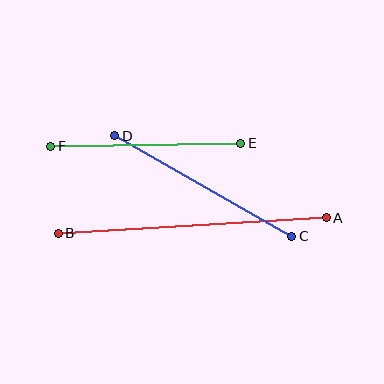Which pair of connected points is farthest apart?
Points A and B are farthest apart.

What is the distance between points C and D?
The distance is approximately 204 pixels.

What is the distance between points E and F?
The distance is approximately 190 pixels.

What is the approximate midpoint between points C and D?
The midpoint is at approximately (203, 186) pixels.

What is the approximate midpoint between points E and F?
The midpoint is at approximately (146, 145) pixels.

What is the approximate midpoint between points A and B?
The midpoint is at approximately (192, 226) pixels.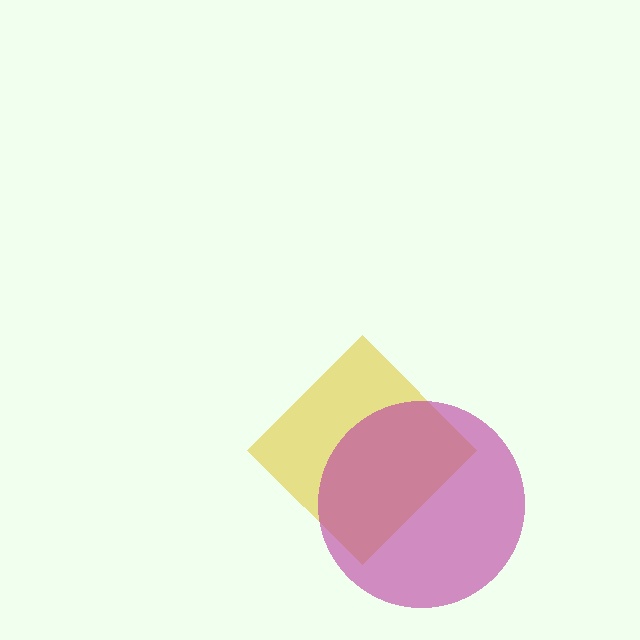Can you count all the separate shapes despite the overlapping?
Yes, there are 2 separate shapes.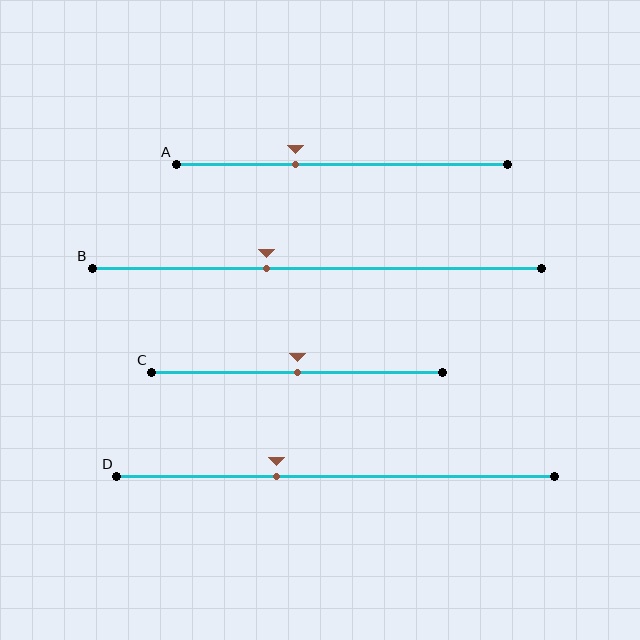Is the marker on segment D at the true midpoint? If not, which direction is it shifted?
No, the marker on segment D is shifted to the left by about 14% of the segment length.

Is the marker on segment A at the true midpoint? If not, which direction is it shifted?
No, the marker on segment A is shifted to the left by about 14% of the segment length.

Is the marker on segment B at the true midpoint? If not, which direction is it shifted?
No, the marker on segment B is shifted to the left by about 11% of the segment length.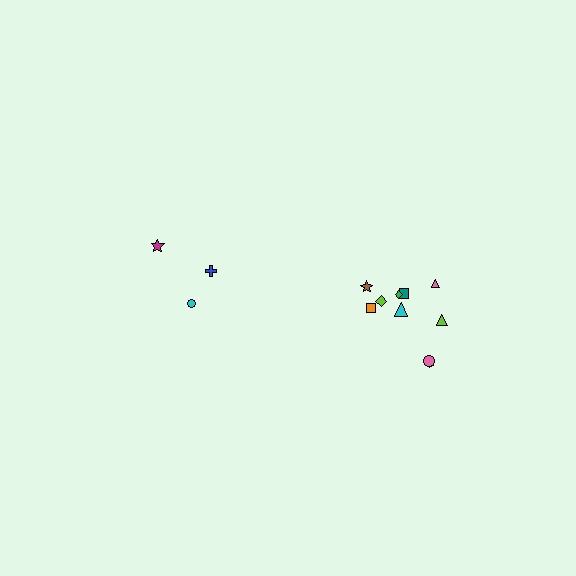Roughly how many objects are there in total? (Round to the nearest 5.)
Roughly 15 objects in total.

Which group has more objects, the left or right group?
The right group.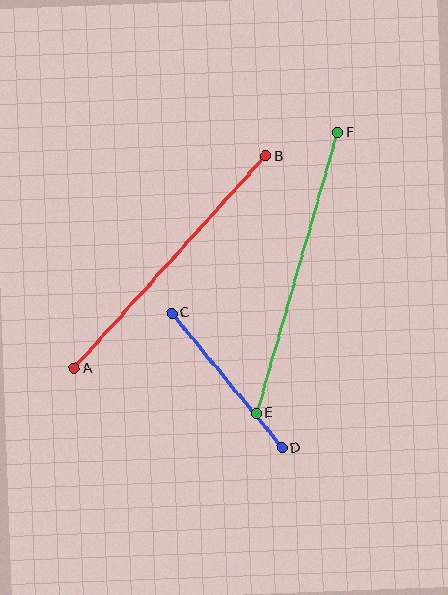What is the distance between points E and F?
The distance is approximately 292 pixels.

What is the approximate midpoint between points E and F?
The midpoint is at approximately (297, 273) pixels.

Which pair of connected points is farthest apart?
Points E and F are farthest apart.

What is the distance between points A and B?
The distance is approximately 285 pixels.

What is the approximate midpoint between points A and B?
The midpoint is at approximately (170, 262) pixels.